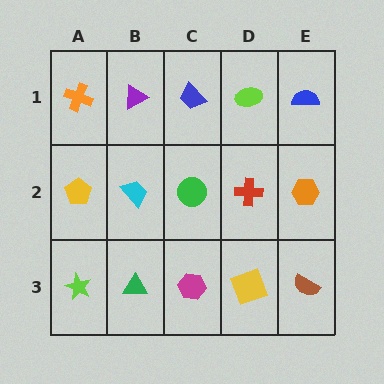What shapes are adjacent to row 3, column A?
A yellow pentagon (row 2, column A), a green triangle (row 3, column B).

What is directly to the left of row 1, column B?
An orange cross.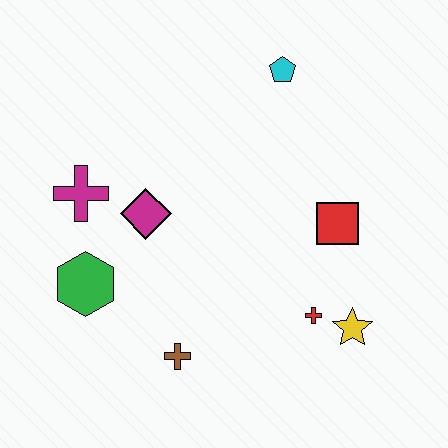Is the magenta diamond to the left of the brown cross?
Yes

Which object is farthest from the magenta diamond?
The yellow star is farthest from the magenta diamond.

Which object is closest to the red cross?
The yellow star is closest to the red cross.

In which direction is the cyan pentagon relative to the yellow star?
The cyan pentagon is above the yellow star.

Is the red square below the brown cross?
No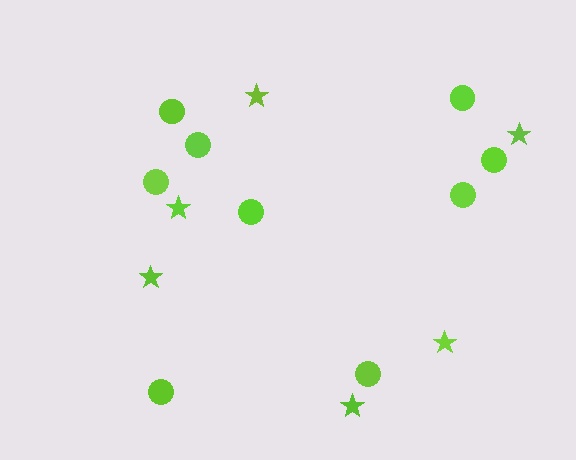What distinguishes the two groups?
There are 2 groups: one group of circles (9) and one group of stars (6).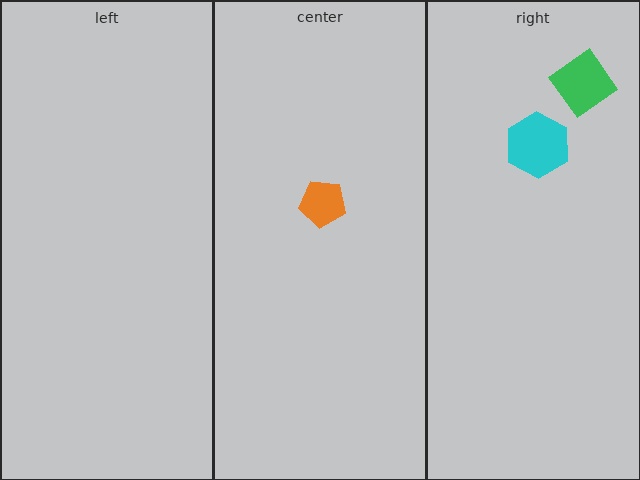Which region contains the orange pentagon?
The center region.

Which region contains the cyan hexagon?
The right region.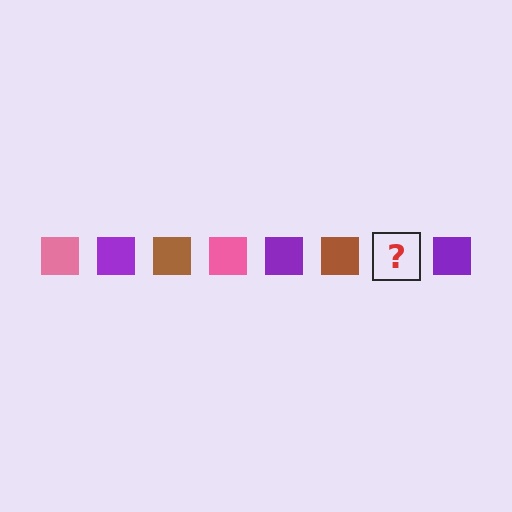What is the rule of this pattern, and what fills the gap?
The rule is that the pattern cycles through pink, purple, brown squares. The gap should be filled with a pink square.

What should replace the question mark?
The question mark should be replaced with a pink square.